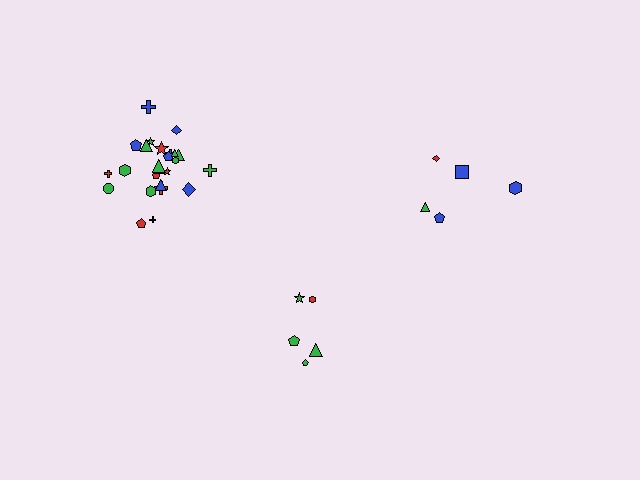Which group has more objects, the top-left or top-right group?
The top-left group.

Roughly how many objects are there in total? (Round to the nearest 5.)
Roughly 35 objects in total.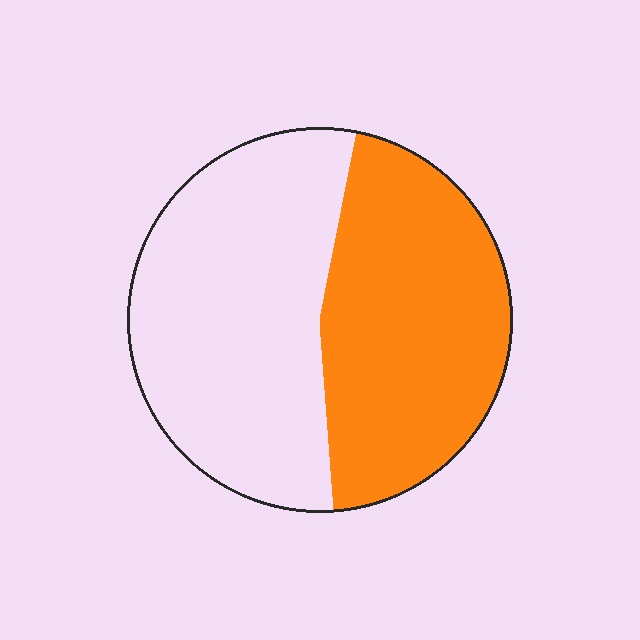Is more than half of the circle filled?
No.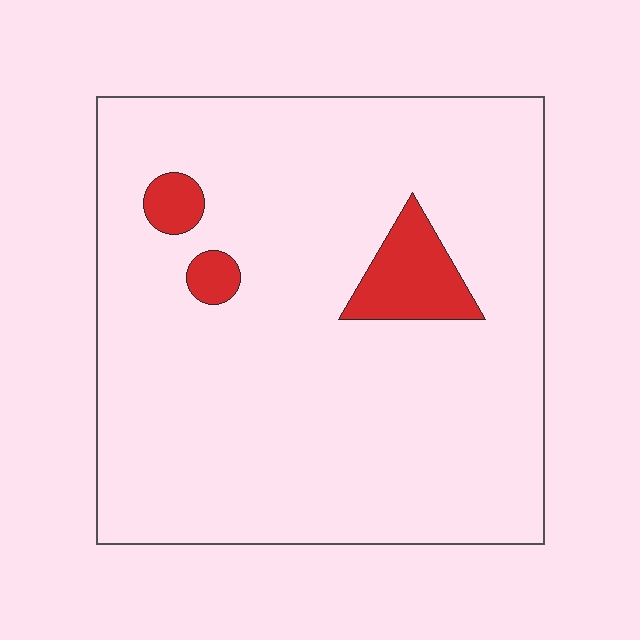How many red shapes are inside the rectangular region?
3.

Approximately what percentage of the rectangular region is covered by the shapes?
Approximately 5%.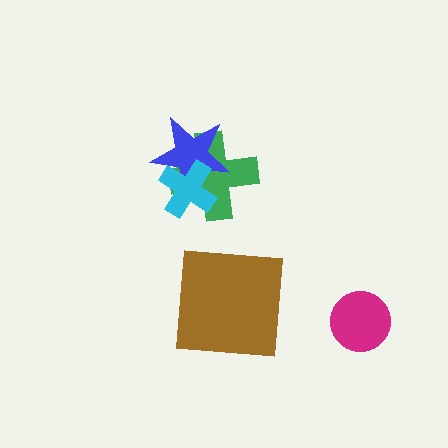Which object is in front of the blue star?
The cyan cross is in front of the blue star.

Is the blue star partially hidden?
Yes, it is partially covered by another shape.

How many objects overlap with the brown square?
0 objects overlap with the brown square.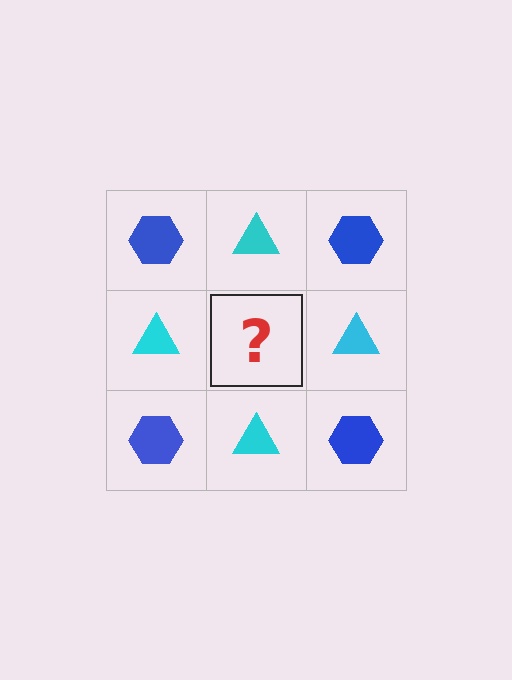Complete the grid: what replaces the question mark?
The question mark should be replaced with a blue hexagon.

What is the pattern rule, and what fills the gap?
The rule is that it alternates blue hexagon and cyan triangle in a checkerboard pattern. The gap should be filled with a blue hexagon.